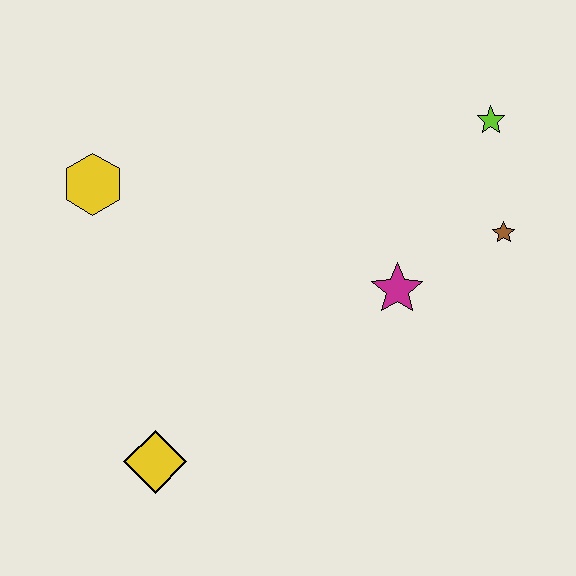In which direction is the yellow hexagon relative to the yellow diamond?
The yellow hexagon is above the yellow diamond.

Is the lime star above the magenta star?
Yes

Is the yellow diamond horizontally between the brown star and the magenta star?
No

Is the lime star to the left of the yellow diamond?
No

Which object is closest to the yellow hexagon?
The yellow diamond is closest to the yellow hexagon.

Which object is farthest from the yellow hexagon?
The brown star is farthest from the yellow hexagon.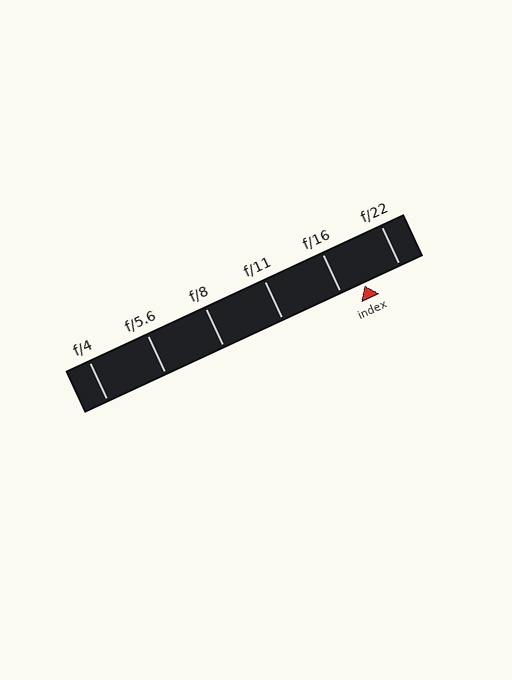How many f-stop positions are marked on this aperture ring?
There are 6 f-stop positions marked.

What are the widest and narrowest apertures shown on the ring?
The widest aperture shown is f/4 and the narrowest is f/22.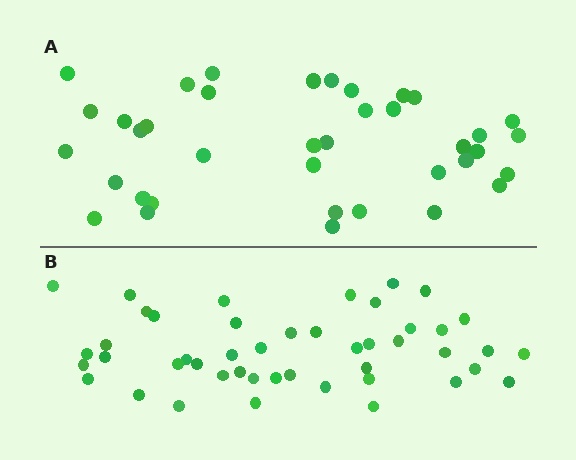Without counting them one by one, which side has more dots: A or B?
Region B (the bottom region) has more dots.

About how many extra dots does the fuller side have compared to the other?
Region B has roughly 8 or so more dots than region A.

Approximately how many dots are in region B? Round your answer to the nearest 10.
About 50 dots. (The exact count is 46, which rounds to 50.)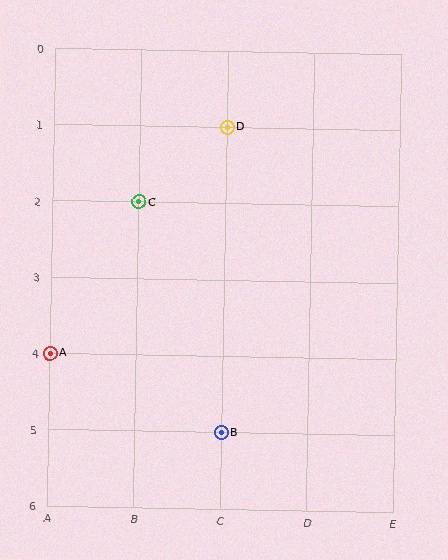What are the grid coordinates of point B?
Point B is at grid coordinates (C, 5).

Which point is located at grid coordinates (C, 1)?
Point D is at (C, 1).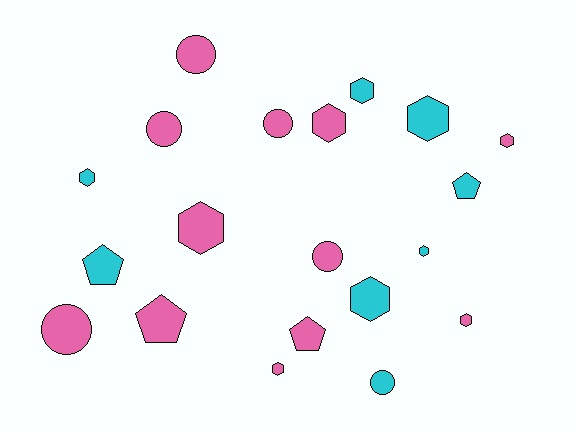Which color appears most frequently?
Pink, with 12 objects.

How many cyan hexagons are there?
There are 5 cyan hexagons.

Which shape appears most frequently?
Hexagon, with 10 objects.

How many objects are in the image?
There are 20 objects.